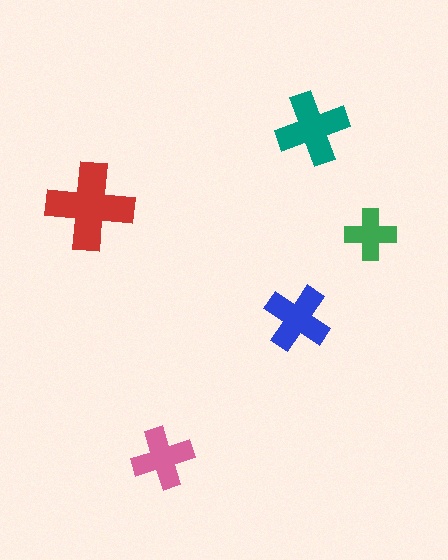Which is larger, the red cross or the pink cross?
The red one.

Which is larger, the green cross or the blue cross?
The blue one.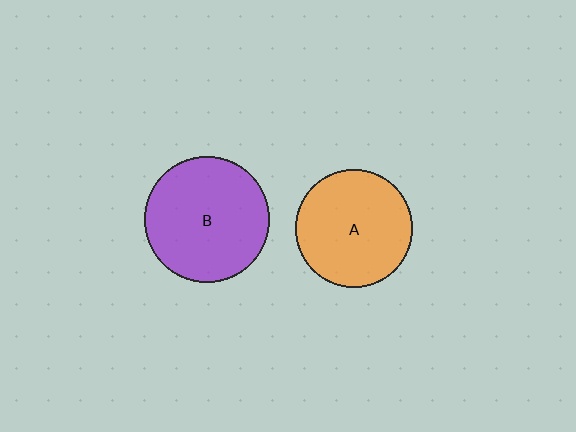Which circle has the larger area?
Circle B (purple).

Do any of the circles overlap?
No, none of the circles overlap.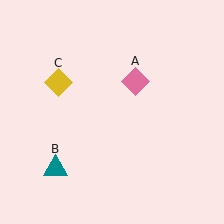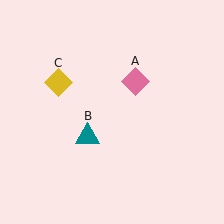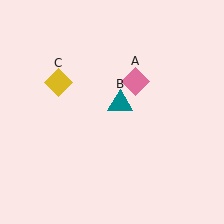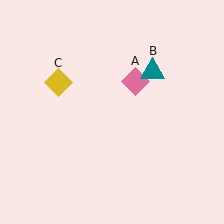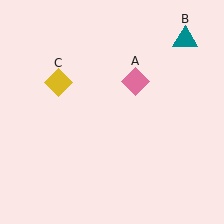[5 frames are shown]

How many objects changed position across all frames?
1 object changed position: teal triangle (object B).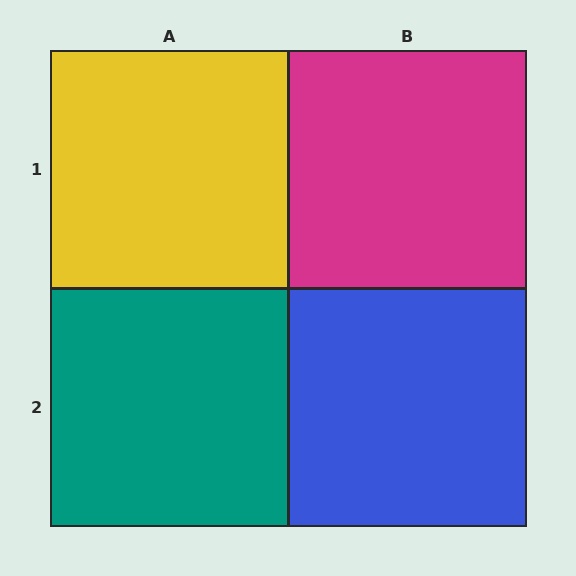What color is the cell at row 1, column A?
Yellow.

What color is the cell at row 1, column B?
Magenta.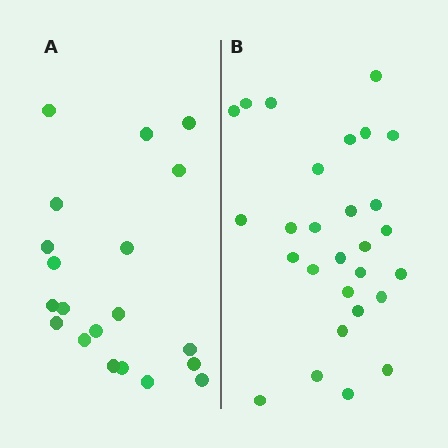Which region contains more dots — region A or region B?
Region B (the right region) has more dots.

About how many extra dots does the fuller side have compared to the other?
Region B has roughly 8 or so more dots than region A.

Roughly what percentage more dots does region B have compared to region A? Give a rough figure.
About 40% more.